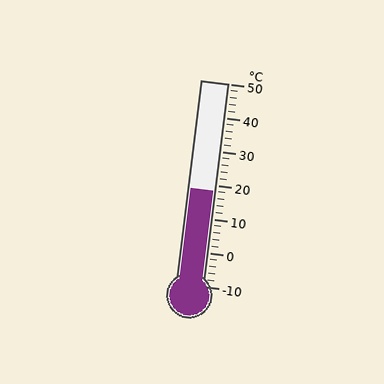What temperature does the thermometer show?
The thermometer shows approximately 18°C.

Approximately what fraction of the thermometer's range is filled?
The thermometer is filled to approximately 45% of its range.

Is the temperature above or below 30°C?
The temperature is below 30°C.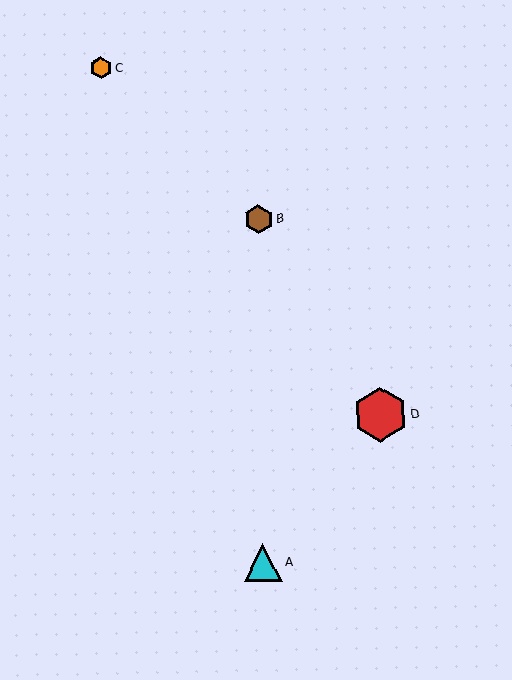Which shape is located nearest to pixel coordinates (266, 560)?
The cyan triangle (labeled A) at (263, 562) is nearest to that location.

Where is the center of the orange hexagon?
The center of the orange hexagon is at (101, 68).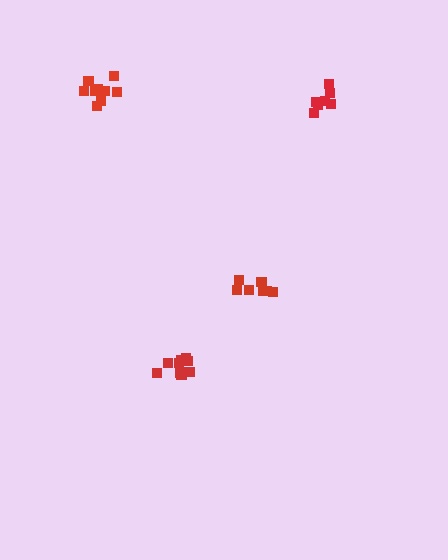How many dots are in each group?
Group 1: 10 dots, Group 2: 7 dots, Group 3: 7 dots, Group 4: 9 dots (33 total).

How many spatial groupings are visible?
There are 4 spatial groupings.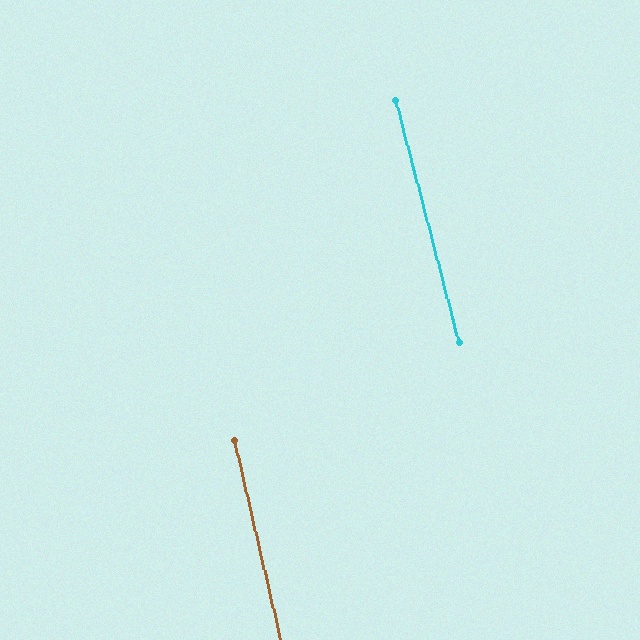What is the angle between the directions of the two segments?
Approximately 2 degrees.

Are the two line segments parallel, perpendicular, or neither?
Parallel — their directions differ by only 1.6°.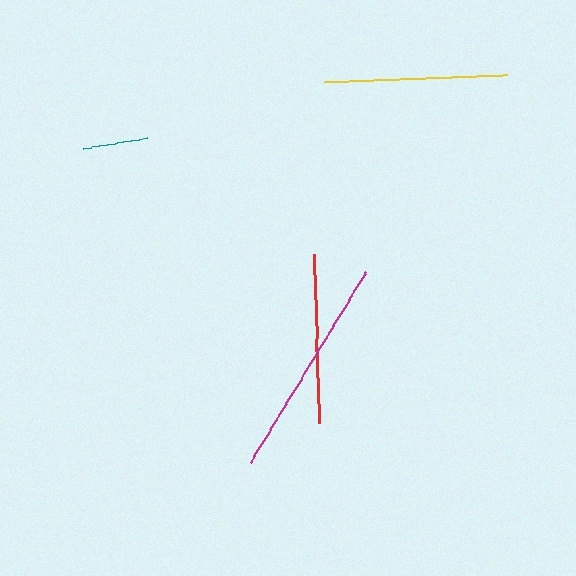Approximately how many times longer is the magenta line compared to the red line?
The magenta line is approximately 1.3 times the length of the red line.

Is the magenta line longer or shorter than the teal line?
The magenta line is longer than the teal line.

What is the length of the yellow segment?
The yellow segment is approximately 183 pixels long.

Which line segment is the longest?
The magenta line is the longest at approximately 223 pixels.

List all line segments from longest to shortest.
From longest to shortest: magenta, yellow, red, teal.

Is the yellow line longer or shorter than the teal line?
The yellow line is longer than the teal line.